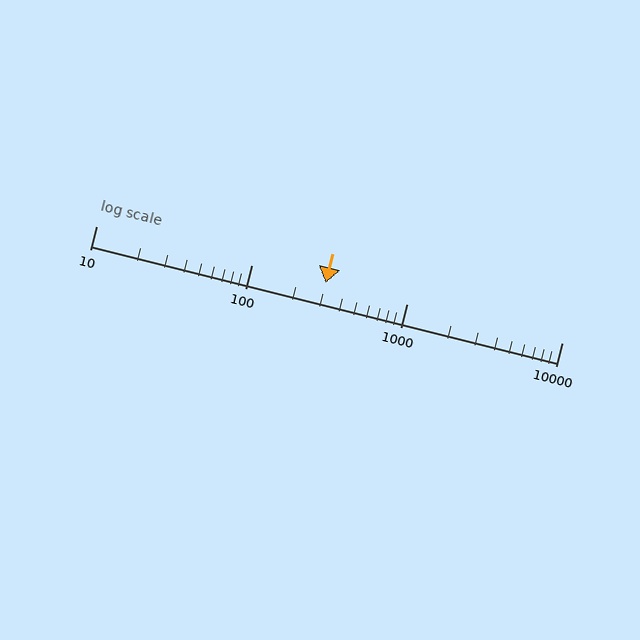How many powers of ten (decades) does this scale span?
The scale spans 3 decades, from 10 to 10000.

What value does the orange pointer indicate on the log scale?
The pointer indicates approximately 300.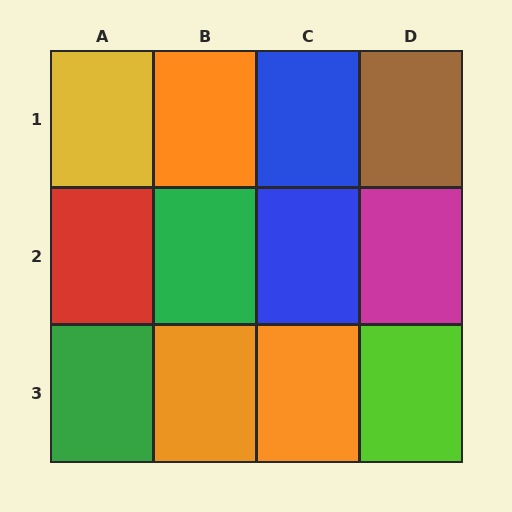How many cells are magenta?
1 cell is magenta.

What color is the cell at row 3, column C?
Orange.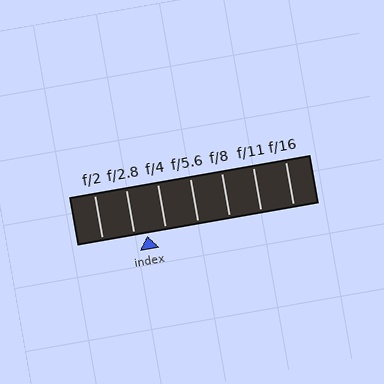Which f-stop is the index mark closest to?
The index mark is closest to f/2.8.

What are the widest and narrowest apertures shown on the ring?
The widest aperture shown is f/2 and the narrowest is f/16.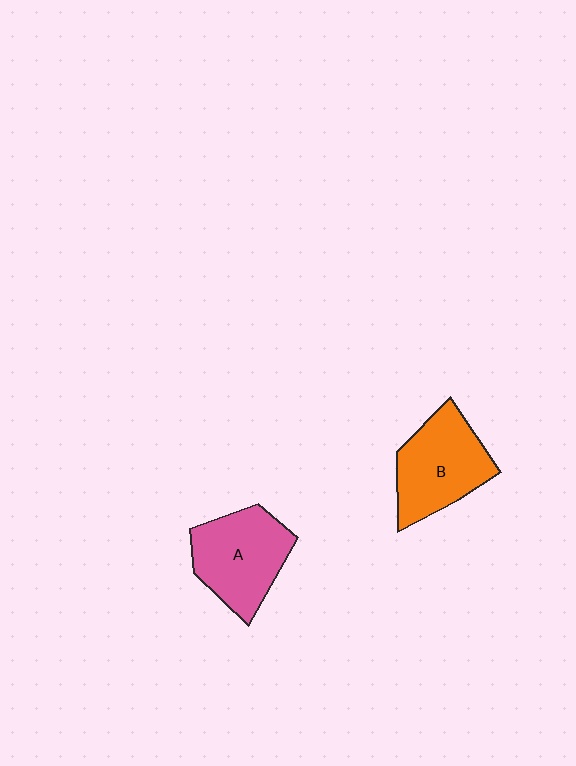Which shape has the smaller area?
Shape B (orange).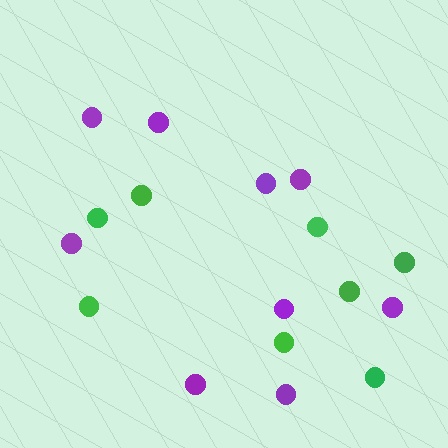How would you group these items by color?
There are 2 groups: one group of green circles (8) and one group of purple circles (9).